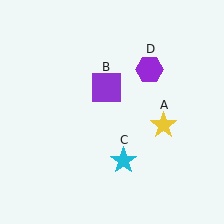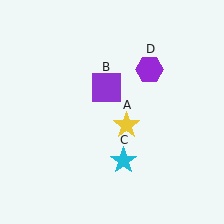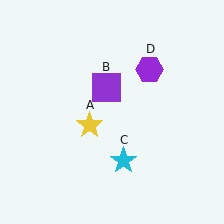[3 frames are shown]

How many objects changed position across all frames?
1 object changed position: yellow star (object A).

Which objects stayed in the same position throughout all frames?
Purple square (object B) and cyan star (object C) and purple hexagon (object D) remained stationary.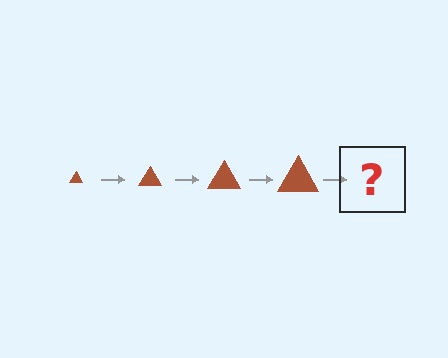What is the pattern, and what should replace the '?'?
The pattern is that the triangle gets progressively larger each step. The '?' should be a brown triangle, larger than the previous one.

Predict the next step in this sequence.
The next step is a brown triangle, larger than the previous one.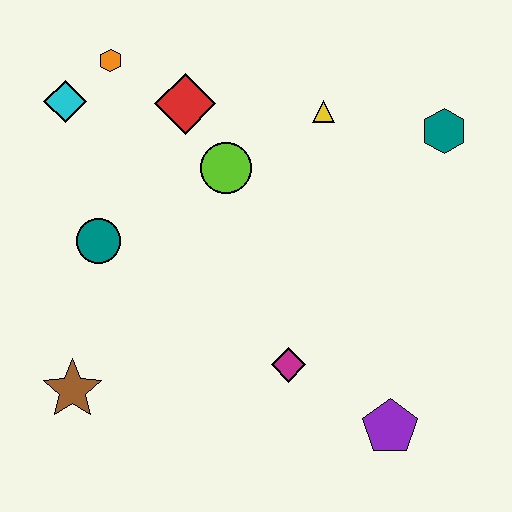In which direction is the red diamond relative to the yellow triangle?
The red diamond is to the left of the yellow triangle.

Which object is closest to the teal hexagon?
The yellow triangle is closest to the teal hexagon.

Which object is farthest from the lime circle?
The purple pentagon is farthest from the lime circle.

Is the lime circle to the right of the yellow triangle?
No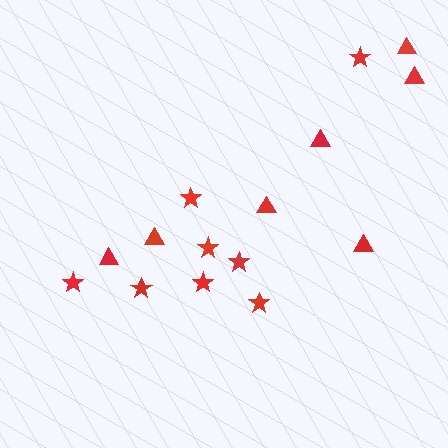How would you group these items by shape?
There are 2 groups: one group of triangles (7) and one group of stars (8).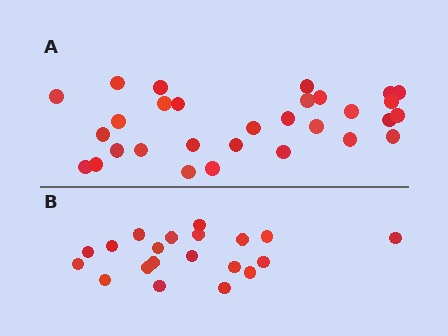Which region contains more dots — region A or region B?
Region A (the top region) has more dots.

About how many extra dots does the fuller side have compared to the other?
Region A has roughly 10 or so more dots than region B.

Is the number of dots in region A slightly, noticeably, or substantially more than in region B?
Region A has substantially more. The ratio is roughly 1.5 to 1.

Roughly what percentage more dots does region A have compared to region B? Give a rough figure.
About 50% more.